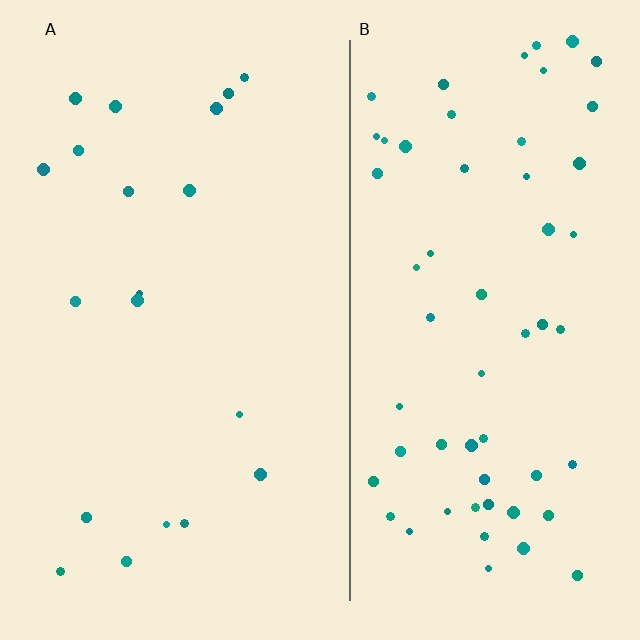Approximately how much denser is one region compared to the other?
Approximately 3.1× — region B over region A.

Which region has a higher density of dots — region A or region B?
B (the right).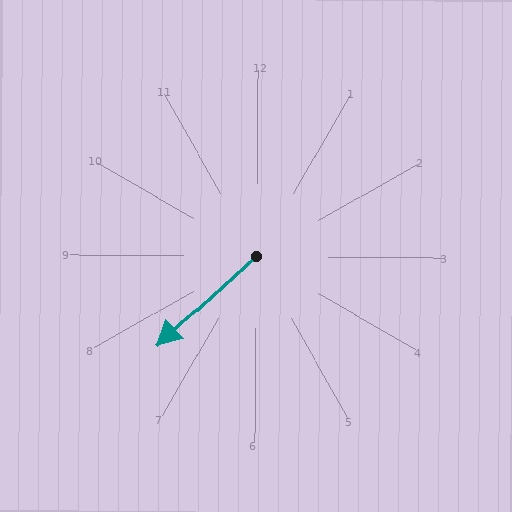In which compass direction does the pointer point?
Southwest.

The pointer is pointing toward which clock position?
Roughly 8 o'clock.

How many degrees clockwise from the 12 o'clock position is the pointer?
Approximately 227 degrees.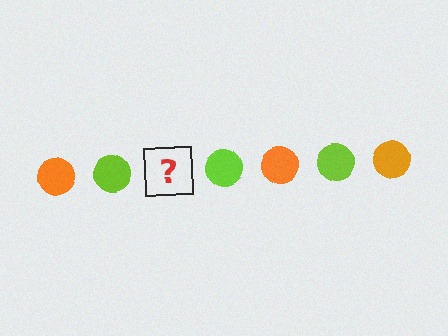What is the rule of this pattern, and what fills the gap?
The rule is that the pattern cycles through orange, lime circles. The gap should be filled with an orange circle.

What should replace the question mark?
The question mark should be replaced with an orange circle.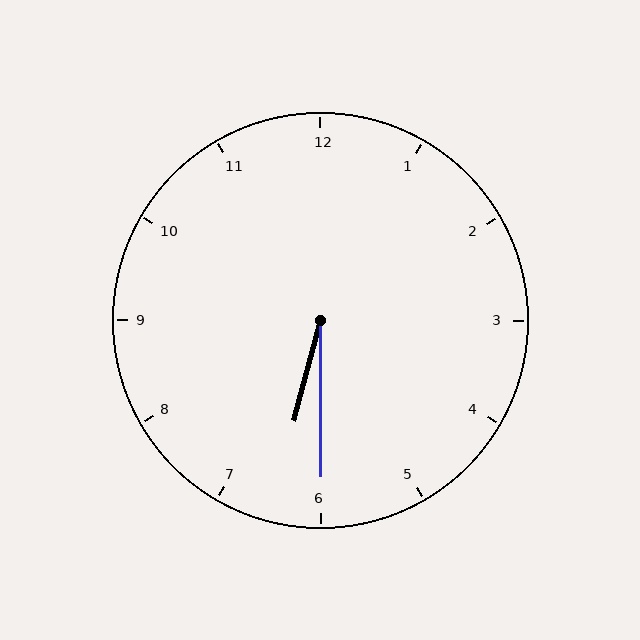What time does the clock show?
6:30.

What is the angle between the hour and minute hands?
Approximately 15 degrees.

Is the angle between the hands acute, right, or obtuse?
It is acute.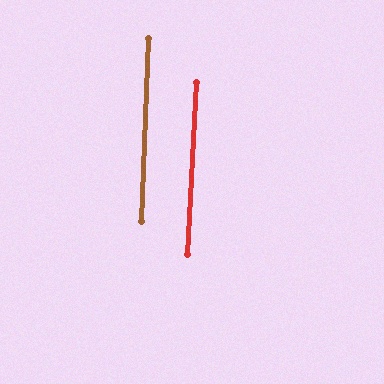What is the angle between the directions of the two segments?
Approximately 1 degree.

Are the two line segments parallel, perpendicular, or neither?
Parallel — their directions differ by only 1.0°.